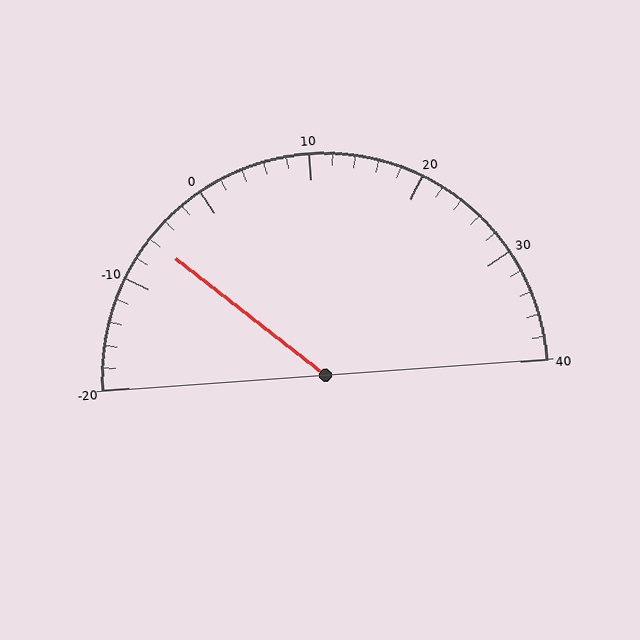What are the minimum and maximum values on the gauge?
The gauge ranges from -20 to 40.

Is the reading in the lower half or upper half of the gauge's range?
The reading is in the lower half of the range (-20 to 40).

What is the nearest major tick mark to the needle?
The nearest major tick mark is -10.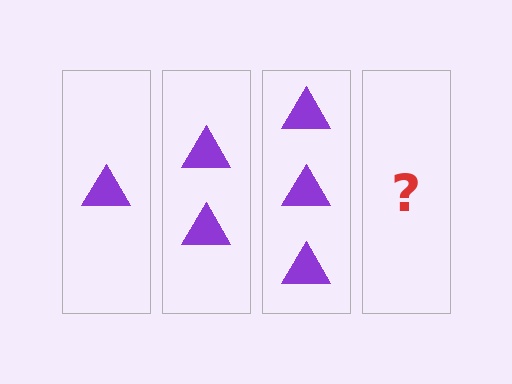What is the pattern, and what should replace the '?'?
The pattern is that each step adds one more triangle. The '?' should be 4 triangles.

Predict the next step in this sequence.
The next step is 4 triangles.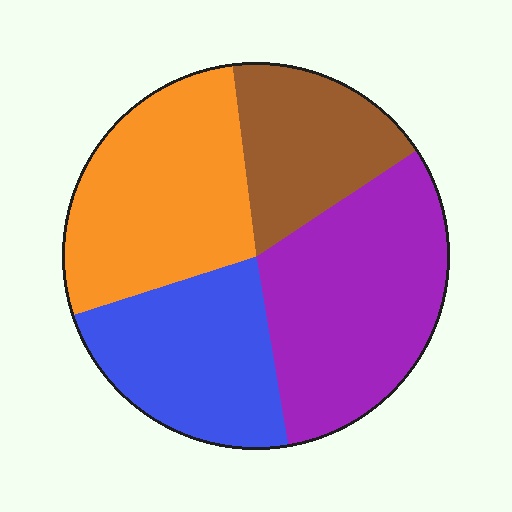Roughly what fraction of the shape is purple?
Purple covers about 30% of the shape.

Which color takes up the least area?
Brown, at roughly 20%.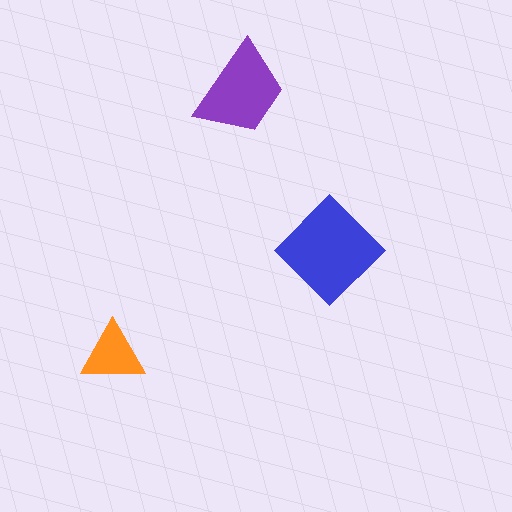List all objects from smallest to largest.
The orange triangle, the purple trapezoid, the blue diamond.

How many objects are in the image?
There are 3 objects in the image.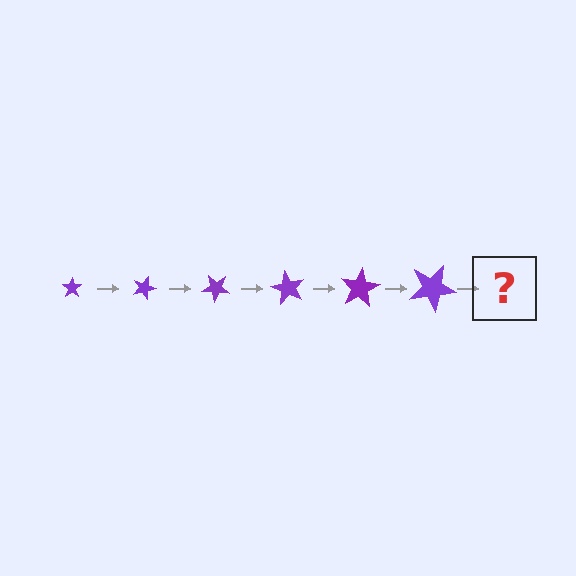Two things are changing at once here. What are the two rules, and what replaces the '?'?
The two rules are that the star grows larger each step and it rotates 20 degrees each step. The '?' should be a star, larger than the previous one and rotated 120 degrees from the start.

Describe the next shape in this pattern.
It should be a star, larger than the previous one and rotated 120 degrees from the start.